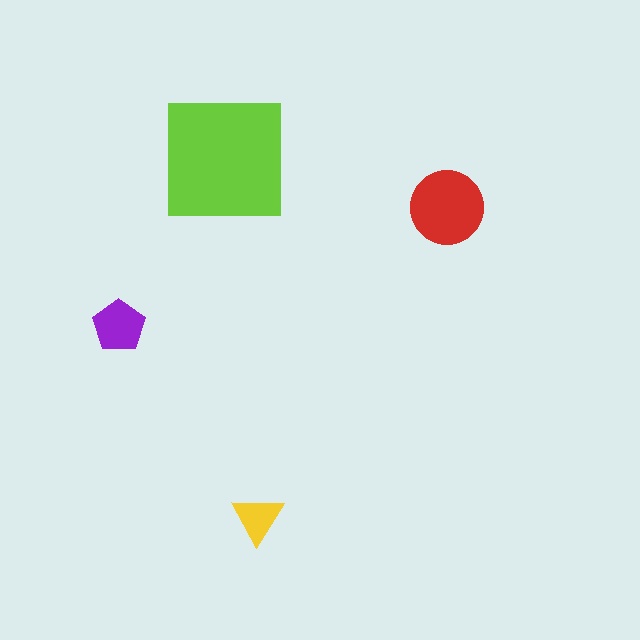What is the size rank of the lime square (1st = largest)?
1st.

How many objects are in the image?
There are 4 objects in the image.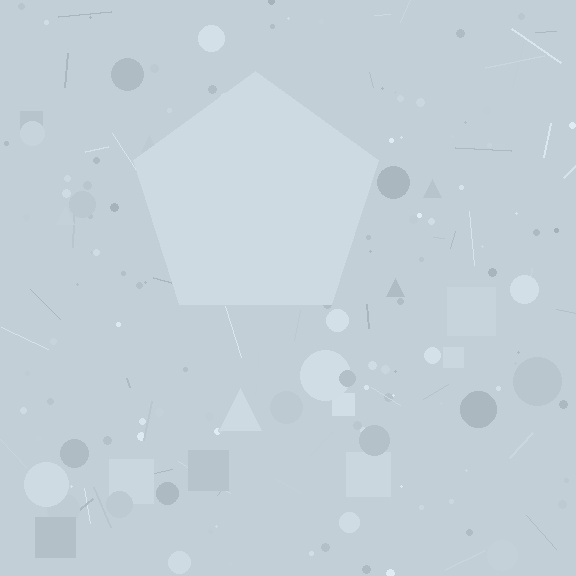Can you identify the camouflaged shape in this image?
The camouflaged shape is a pentagon.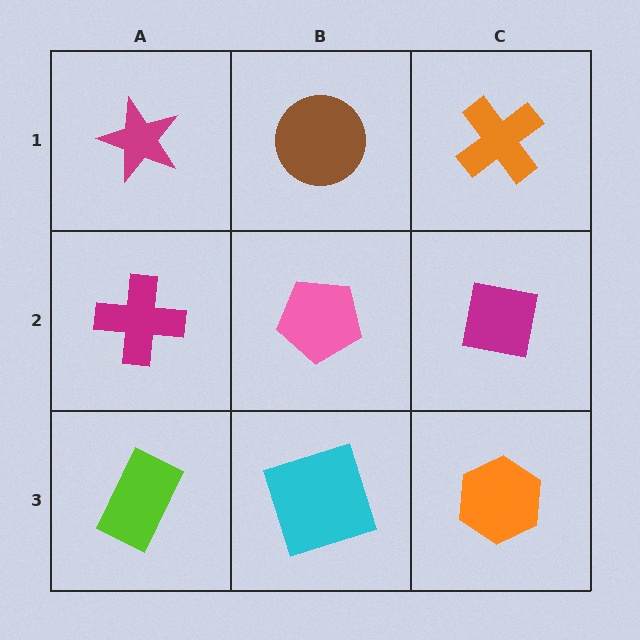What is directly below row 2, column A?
A lime rectangle.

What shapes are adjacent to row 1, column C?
A magenta square (row 2, column C), a brown circle (row 1, column B).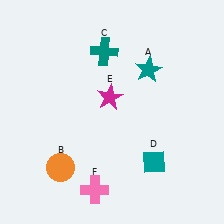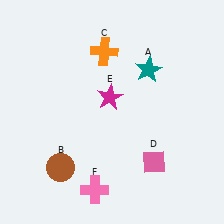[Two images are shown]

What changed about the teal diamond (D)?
In Image 1, D is teal. In Image 2, it changed to pink.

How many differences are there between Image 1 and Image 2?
There are 3 differences between the two images.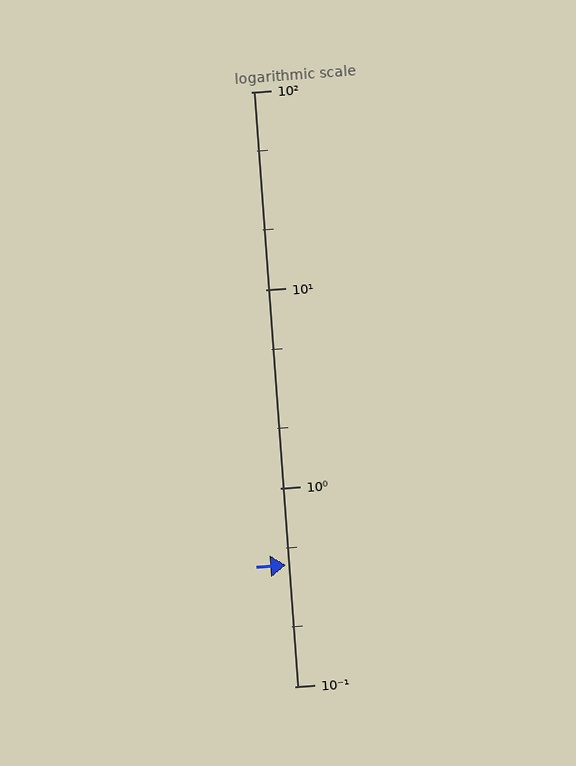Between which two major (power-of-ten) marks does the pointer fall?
The pointer is between 0.1 and 1.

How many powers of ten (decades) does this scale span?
The scale spans 3 decades, from 0.1 to 100.